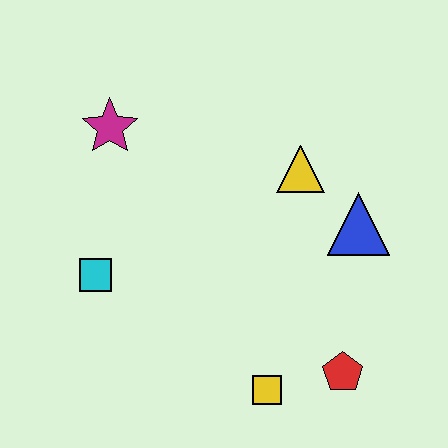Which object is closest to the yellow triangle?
The blue triangle is closest to the yellow triangle.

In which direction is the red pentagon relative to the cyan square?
The red pentagon is to the right of the cyan square.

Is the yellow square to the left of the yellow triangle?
Yes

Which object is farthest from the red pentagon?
The magenta star is farthest from the red pentagon.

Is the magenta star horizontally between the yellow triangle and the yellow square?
No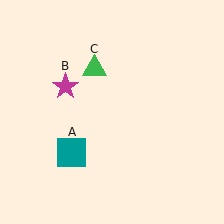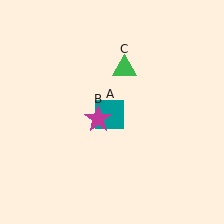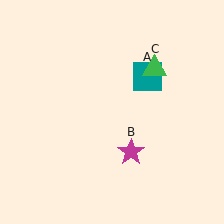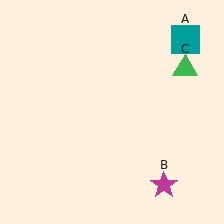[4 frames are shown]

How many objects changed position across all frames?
3 objects changed position: teal square (object A), magenta star (object B), green triangle (object C).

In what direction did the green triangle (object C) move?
The green triangle (object C) moved right.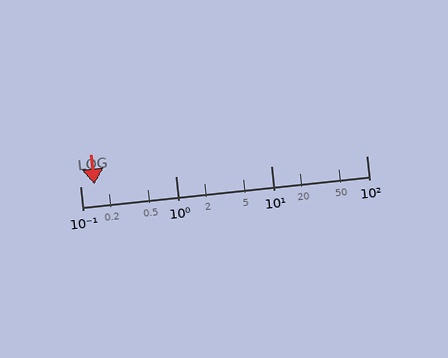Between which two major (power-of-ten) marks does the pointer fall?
The pointer is between 0.1 and 1.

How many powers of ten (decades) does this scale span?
The scale spans 3 decades, from 0.1 to 100.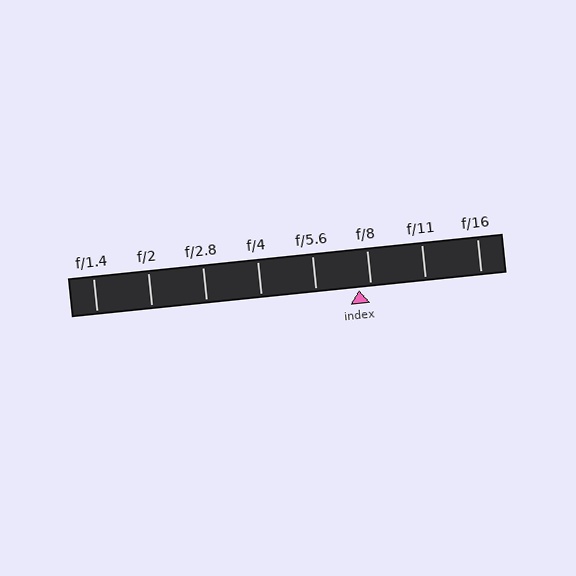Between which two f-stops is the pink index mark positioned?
The index mark is between f/5.6 and f/8.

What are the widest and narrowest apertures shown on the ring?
The widest aperture shown is f/1.4 and the narrowest is f/16.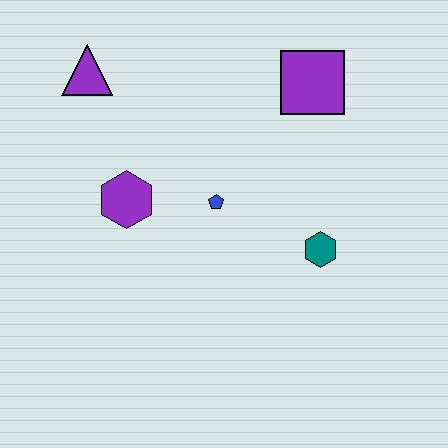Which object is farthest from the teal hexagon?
The purple triangle is farthest from the teal hexagon.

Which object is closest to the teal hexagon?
The blue pentagon is closest to the teal hexagon.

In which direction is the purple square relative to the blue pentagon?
The purple square is above the blue pentagon.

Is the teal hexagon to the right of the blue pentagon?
Yes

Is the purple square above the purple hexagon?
Yes